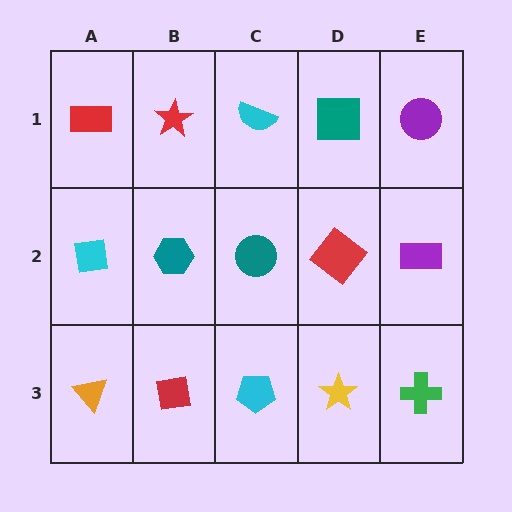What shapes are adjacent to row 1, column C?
A teal circle (row 2, column C), a red star (row 1, column B), a teal square (row 1, column D).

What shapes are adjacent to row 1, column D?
A red diamond (row 2, column D), a cyan semicircle (row 1, column C), a purple circle (row 1, column E).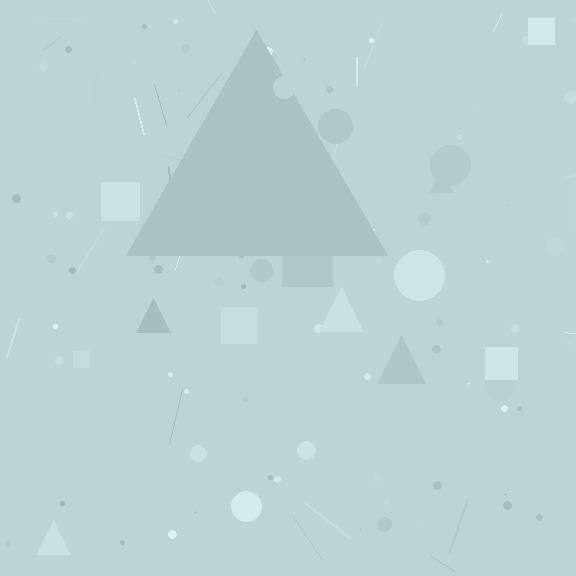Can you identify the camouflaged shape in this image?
The camouflaged shape is a triangle.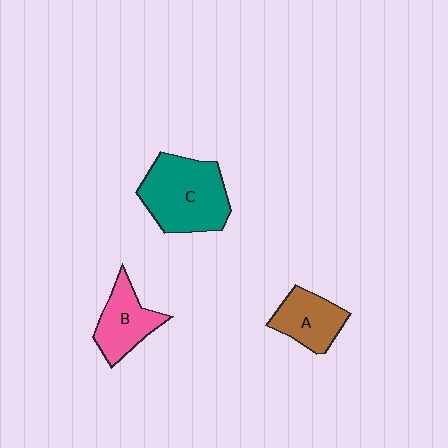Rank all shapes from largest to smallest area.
From largest to smallest: C (teal), B (pink), A (brown).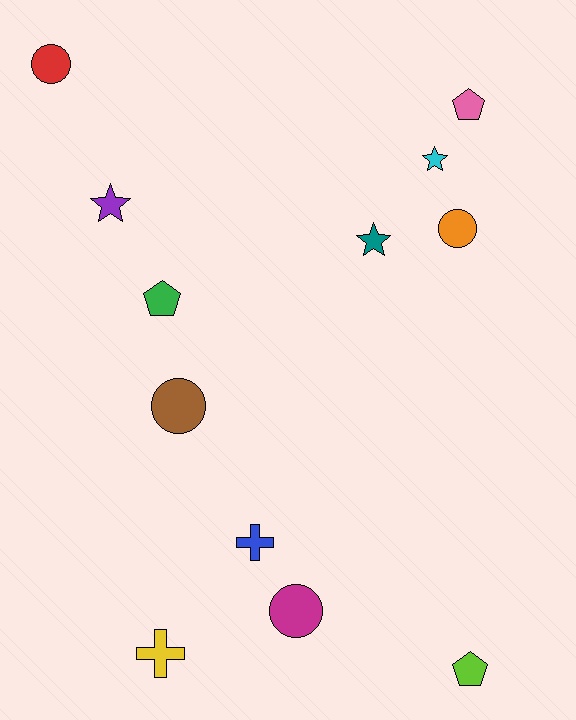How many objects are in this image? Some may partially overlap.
There are 12 objects.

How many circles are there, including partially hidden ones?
There are 4 circles.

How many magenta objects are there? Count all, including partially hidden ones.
There is 1 magenta object.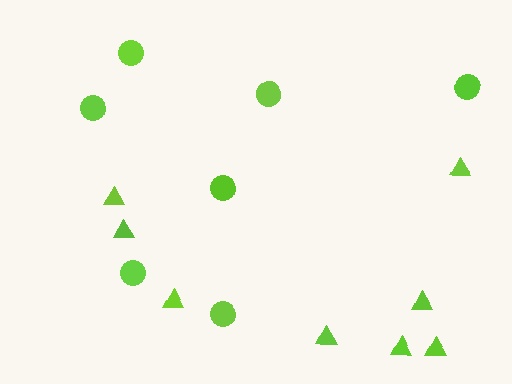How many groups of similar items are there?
There are 2 groups: one group of circles (7) and one group of triangles (8).